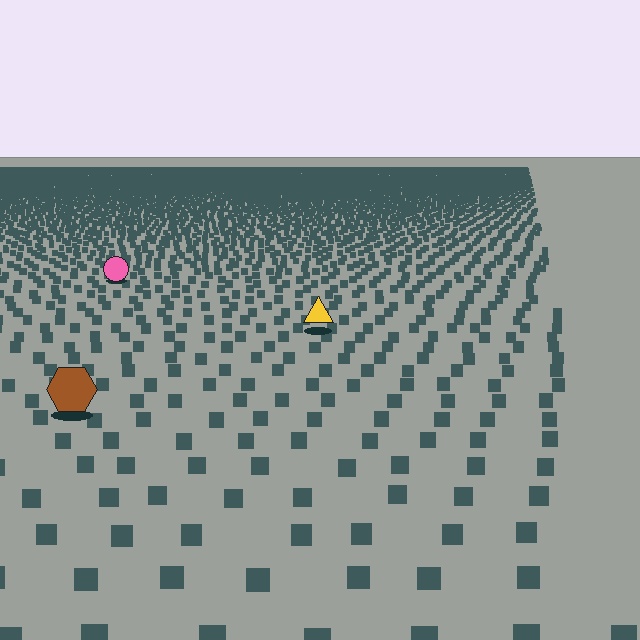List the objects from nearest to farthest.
From nearest to farthest: the brown hexagon, the yellow triangle, the pink circle.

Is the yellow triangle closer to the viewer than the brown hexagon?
No. The brown hexagon is closer — you can tell from the texture gradient: the ground texture is coarser near it.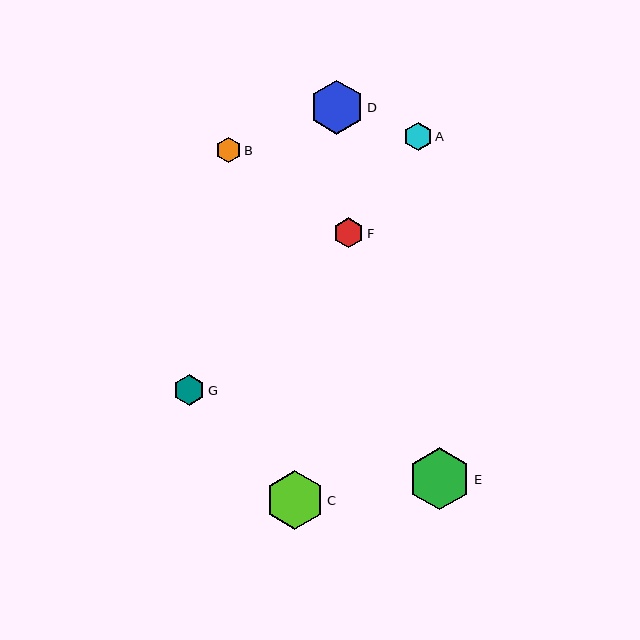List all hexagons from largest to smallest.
From largest to smallest: E, C, D, G, F, A, B.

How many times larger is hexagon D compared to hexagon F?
Hexagon D is approximately 1.8 times the size of hexagon F.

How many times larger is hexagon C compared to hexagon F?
Hexagon C is approximately 2.0 times the size of hexagon F.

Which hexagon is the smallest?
Hexagon B is the smallest with a size of approximately 25 pixels.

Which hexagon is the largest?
Hexagon E is the largest with a size of approximately 63 pixels.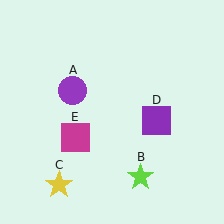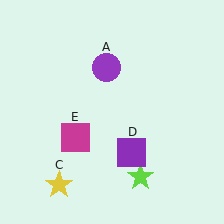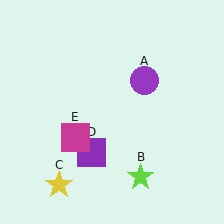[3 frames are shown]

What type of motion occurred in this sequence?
The purple circle (object A), purple square (object D) rotated clockwise around the center of the scene.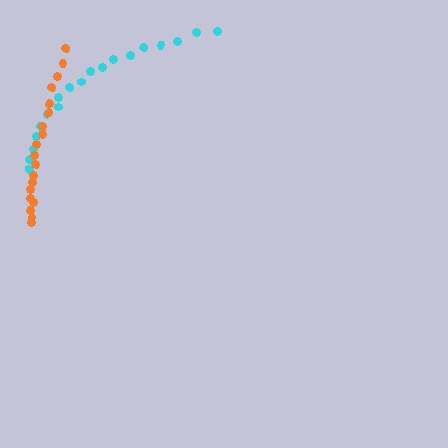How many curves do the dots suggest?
There are 2 distinct paths.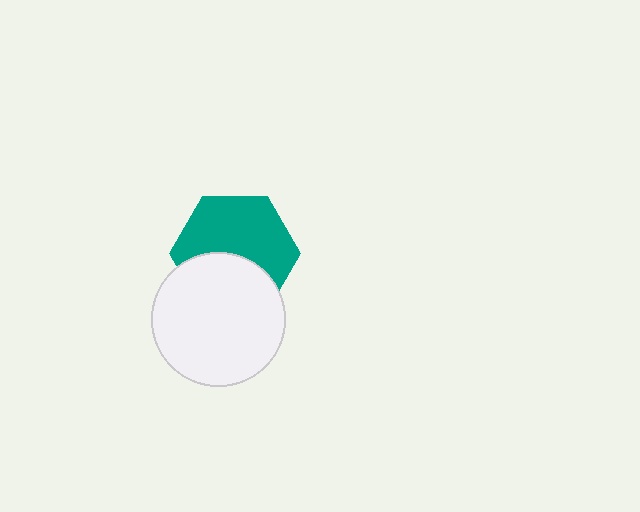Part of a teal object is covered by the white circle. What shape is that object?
It is a hexagon.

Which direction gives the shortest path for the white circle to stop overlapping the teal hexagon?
Moving down gives the shortest separation.